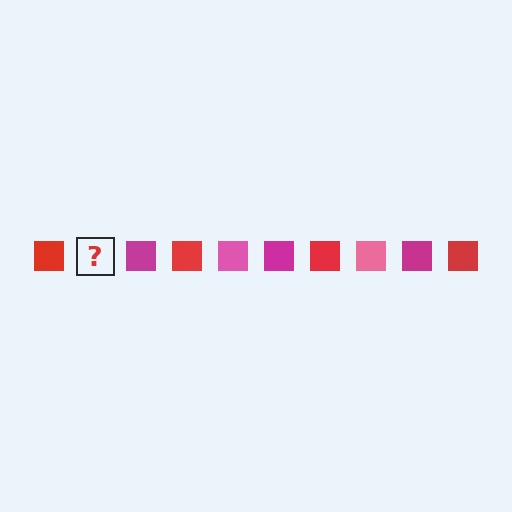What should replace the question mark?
The question mark should be replaced with a pink square.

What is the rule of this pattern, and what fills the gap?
The rule is that the pattern cycles through red, pink, magenta squares. The gap should be filled with a pink square.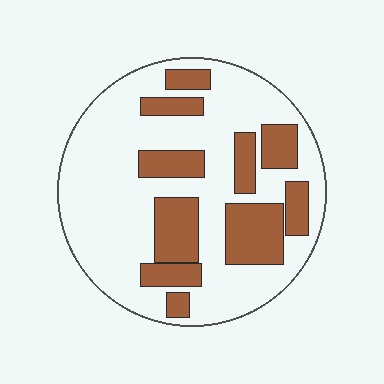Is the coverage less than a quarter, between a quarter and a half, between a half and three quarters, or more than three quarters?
Between a quarter and a half.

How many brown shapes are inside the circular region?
10.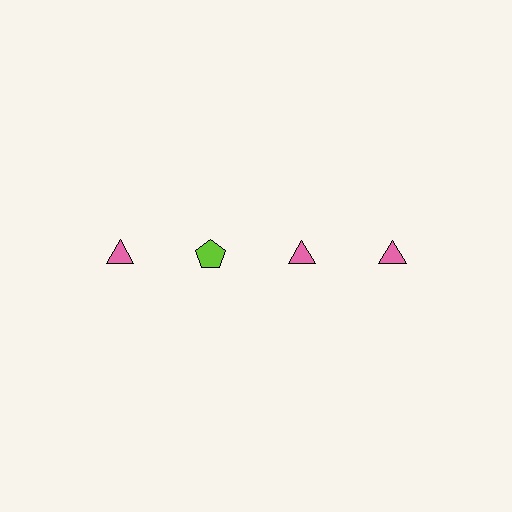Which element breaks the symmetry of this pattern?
The lime pentagon in the top row, second from left column breaks the symmetry. All other shapes are pink triangles.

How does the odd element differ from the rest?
It differs in both color (lime instead of pink) and shape (pentagon instead of triangle).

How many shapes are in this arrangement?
There are 4 shapes arranged in a grid pattern.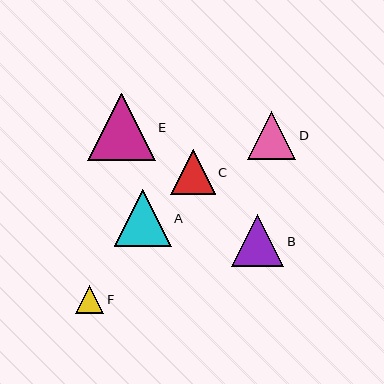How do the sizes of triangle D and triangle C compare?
Triangle D and triangle C are approximately the same size.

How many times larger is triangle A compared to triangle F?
Triangle A is approximately 2.0 times the size of triangle F.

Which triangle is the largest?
Triangle E is the largest with a size of approximately 67 pixels.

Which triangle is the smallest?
Triangle F is the smallest with a size of approximately 28 pixels.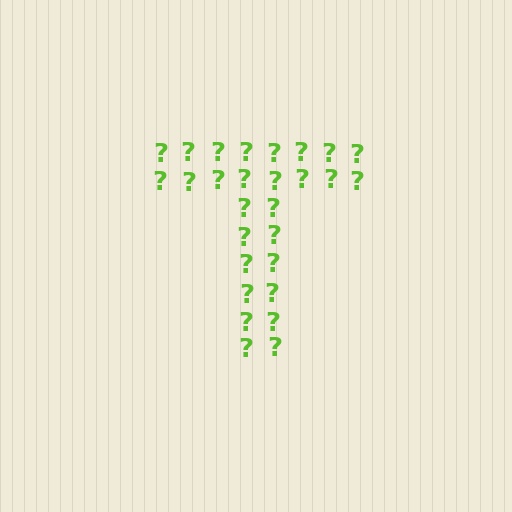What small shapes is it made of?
It is made of small question marks.